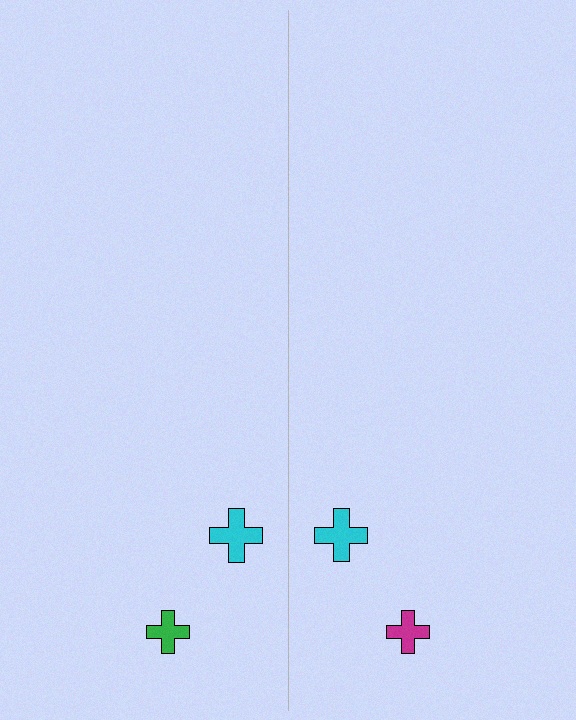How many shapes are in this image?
There are 4 shapes in this image.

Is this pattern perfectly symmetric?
No, the pattern is not perfectly symmetric. The magenta cross on the right side breaks the symmetry — its mirror counterpart is green.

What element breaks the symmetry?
The magenta cross on the right side breaks the symmetry — its mirror counterpart is green.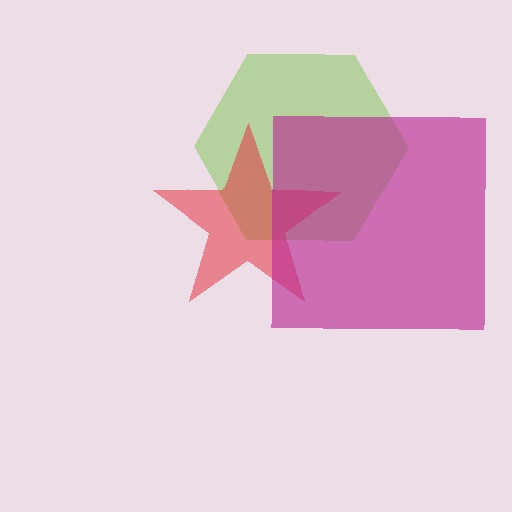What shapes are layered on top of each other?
The layered shapes are: a lime hexagon, a red star, a magenta square.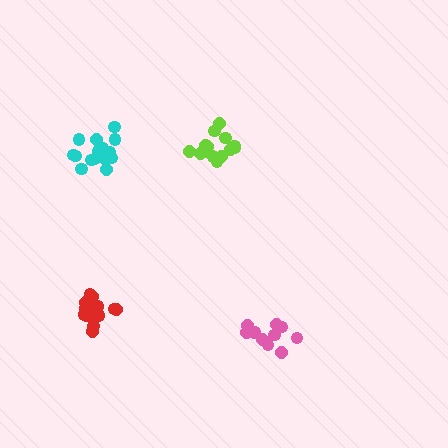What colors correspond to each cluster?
The clusters are colored: pink, lime, cyan, red.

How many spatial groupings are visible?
There are 4 spatial groupings.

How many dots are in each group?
Group 1: 11 dots, Group 2: 14 dots, Group 3: 16 dots, Group 4: 16 dots (57 total).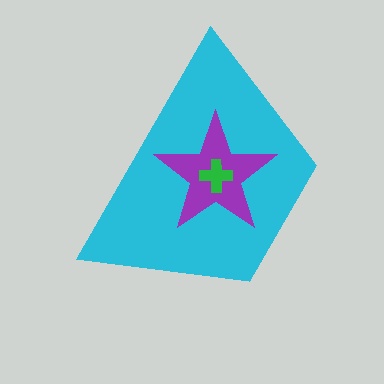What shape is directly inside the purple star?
The green cross.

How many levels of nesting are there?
3.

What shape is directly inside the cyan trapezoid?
The purple star.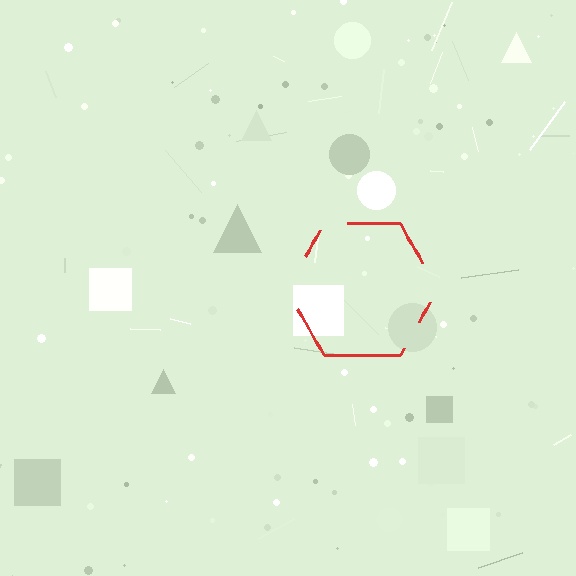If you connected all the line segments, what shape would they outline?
They would outline a hexagon.